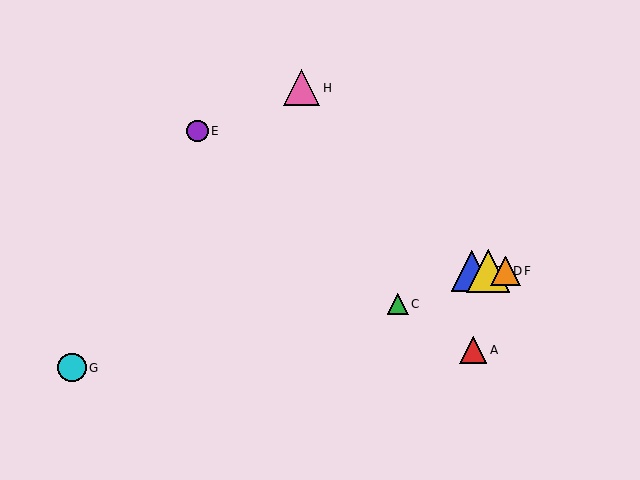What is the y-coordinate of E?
Object E is at y≈131.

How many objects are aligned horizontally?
3 objects (B, D, F) are aligned horizontally.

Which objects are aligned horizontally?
Objects B, D, F are aligned horizontally.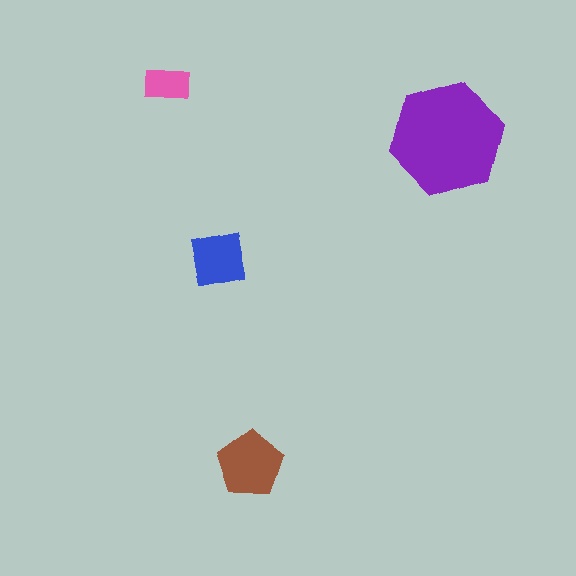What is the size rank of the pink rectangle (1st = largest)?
4th.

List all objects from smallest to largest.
The pink rectangle, the blue square, the brown pentagon, the purple hexagon.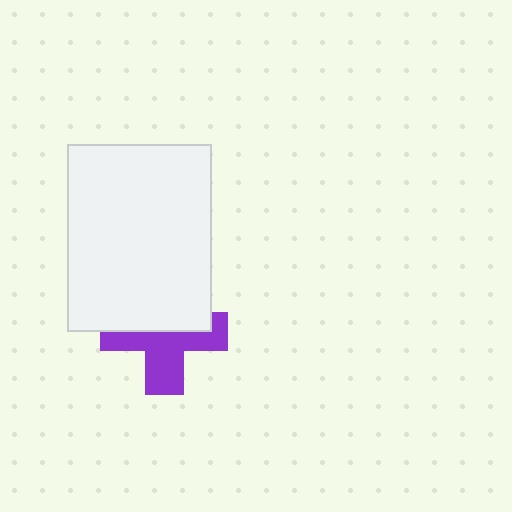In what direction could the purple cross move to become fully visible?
The purple cross could move down. That would shift it out from behind the white rectangle entirely.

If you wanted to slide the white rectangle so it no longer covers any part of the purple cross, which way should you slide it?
Slide it up — that is the most direct way to separate the two shapes.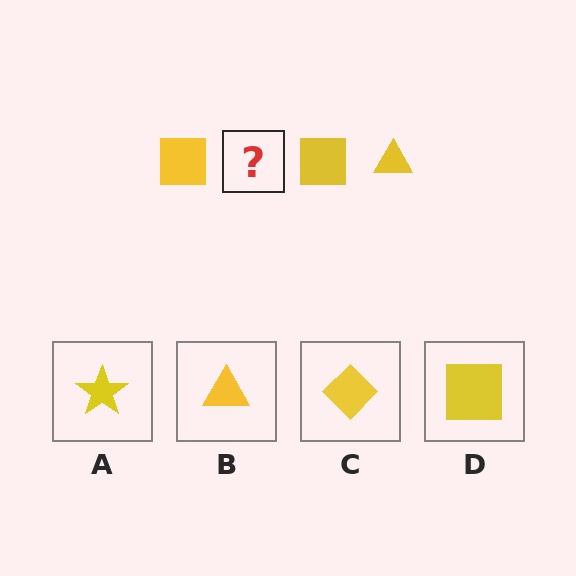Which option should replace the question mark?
Option B.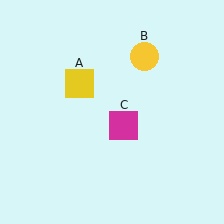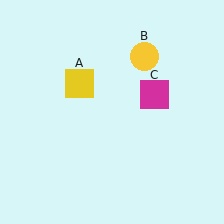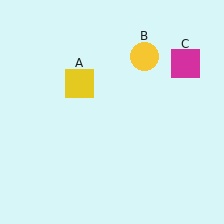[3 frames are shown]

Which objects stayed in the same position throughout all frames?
Yellow square (object A) and yellow circle (object B) remained stationary.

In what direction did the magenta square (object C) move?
The magenta square (object C) moved up and to the right.